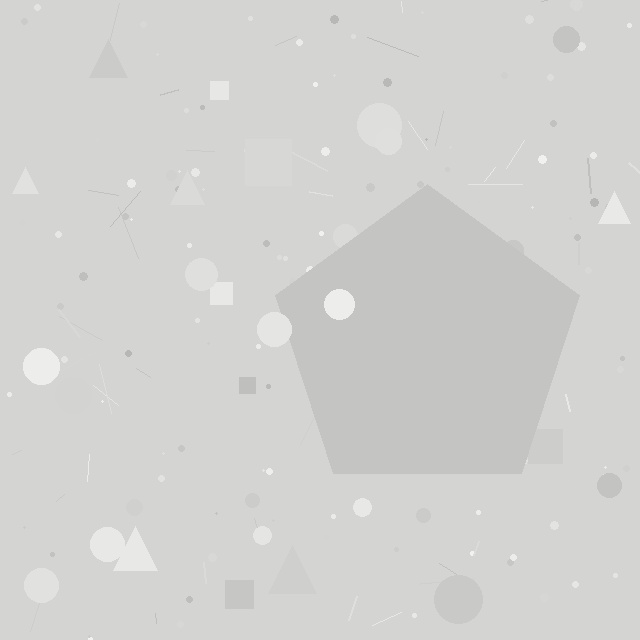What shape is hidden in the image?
A pentagon is hidden in the image.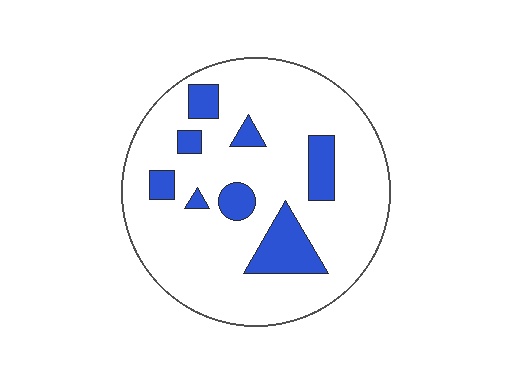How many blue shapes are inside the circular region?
8.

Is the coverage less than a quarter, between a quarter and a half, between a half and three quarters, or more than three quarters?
Less than a quarter.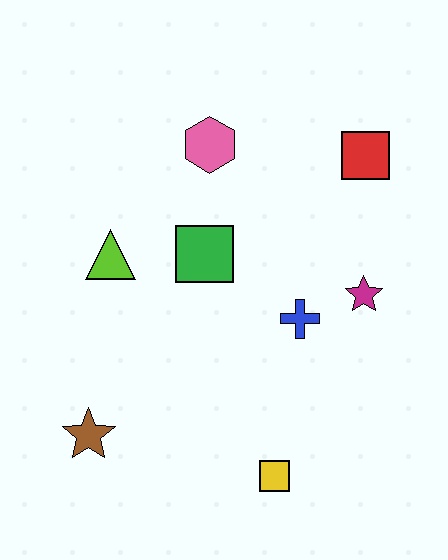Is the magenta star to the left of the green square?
No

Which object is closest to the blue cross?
The magenta star is closest to the blue cross.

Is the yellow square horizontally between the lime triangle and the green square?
No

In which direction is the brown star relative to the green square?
The brown star is below the green square.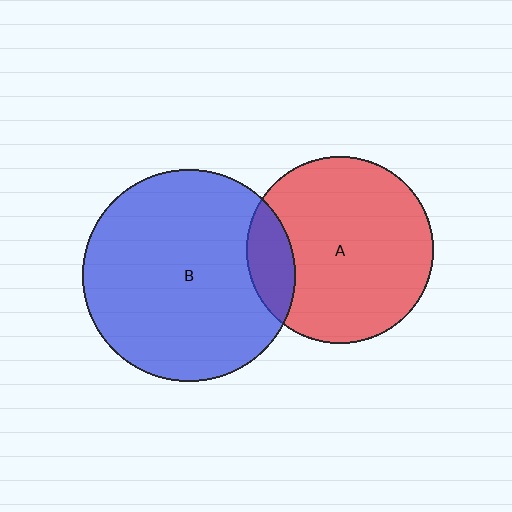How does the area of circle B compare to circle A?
Approximately 1.3 times.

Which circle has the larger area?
Circle B (blue).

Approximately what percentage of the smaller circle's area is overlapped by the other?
Approximately 15%.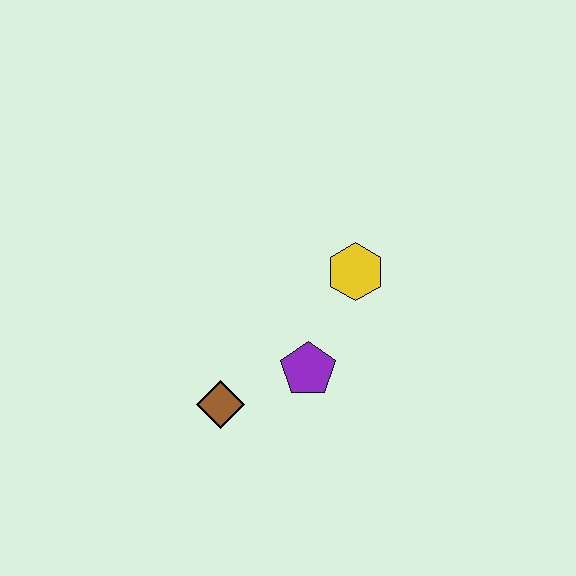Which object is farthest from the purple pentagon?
The yellow hexagon is farthest from the purple pentagon.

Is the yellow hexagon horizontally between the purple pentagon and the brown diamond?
No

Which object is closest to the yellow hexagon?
The purple pentagon is closest to the yellow hexagon.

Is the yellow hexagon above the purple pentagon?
Yes